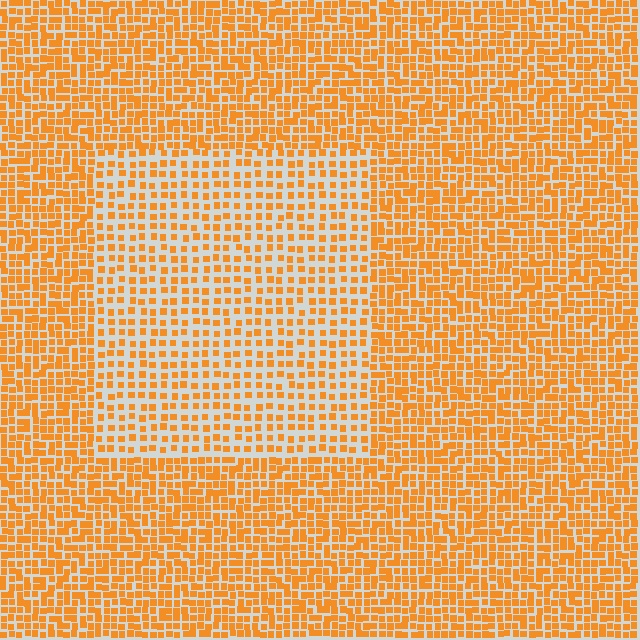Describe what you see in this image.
The image contains small orange elements arranged at two different densities. A rectangle-shaped region is visible where the elements are less densely packed than the surrounding area.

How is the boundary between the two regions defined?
The boundary is defined by a change in element density (approximately 1.8x ratio). All elements are the same color, size, and shape.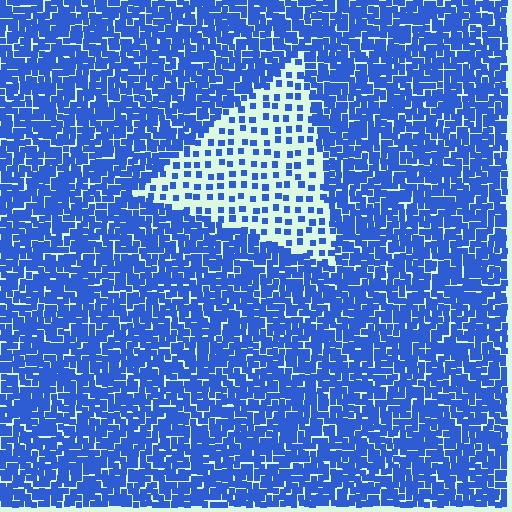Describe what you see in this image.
The image contains small blue elements arranged at two different densities. A triangle-shaped region is visible where the elements are less densely packed than the surrounding area.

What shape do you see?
I see a triangle.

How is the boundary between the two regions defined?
The boundary is defined by a change in element density (approximately 3.2x ratio). All elements are the same color, size, and shape.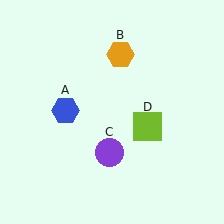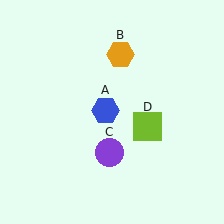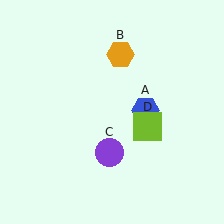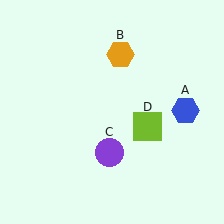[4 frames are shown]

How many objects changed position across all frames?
1 object changed position: blue hexagon (object A).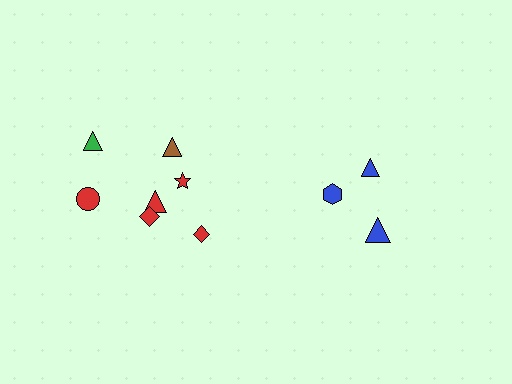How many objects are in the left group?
There are 7 objects.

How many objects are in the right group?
There are 3 objects.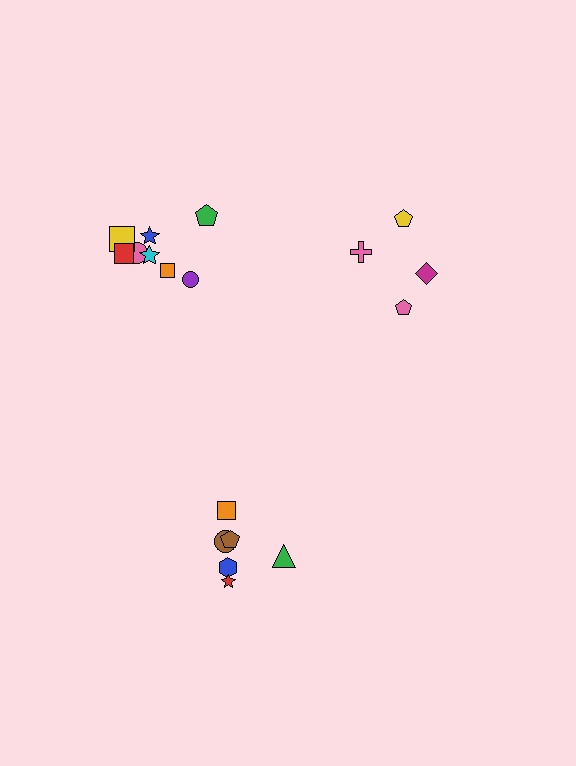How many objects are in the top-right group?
There are 4 objects.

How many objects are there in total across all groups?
There are 18 objects.